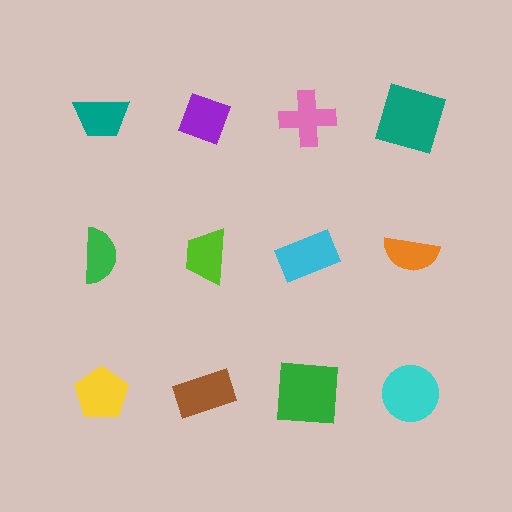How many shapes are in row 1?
4 shapes.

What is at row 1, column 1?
A teal trapezoid.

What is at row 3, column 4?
A cyan circle.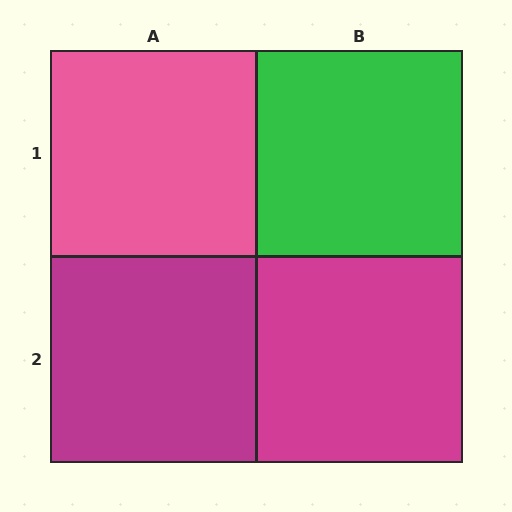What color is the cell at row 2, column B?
Magenta.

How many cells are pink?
1 cell is pink.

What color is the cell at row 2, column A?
Magenta.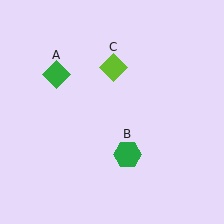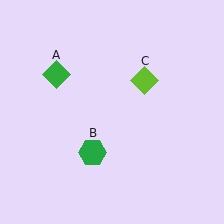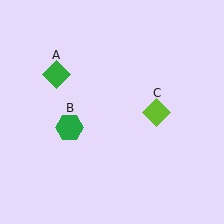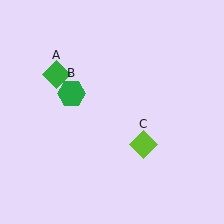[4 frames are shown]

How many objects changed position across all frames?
2 objects changed position: green hexagon (object B), lime diamond (object C).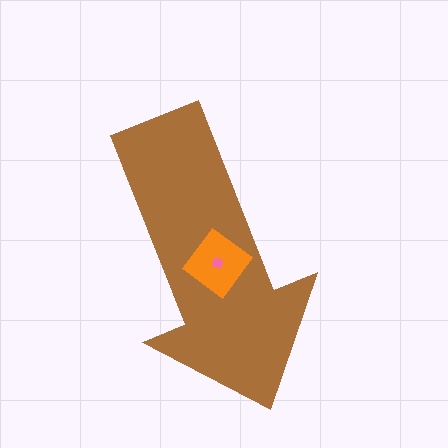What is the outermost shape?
The brown arrow.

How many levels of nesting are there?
3.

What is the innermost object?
The pink square.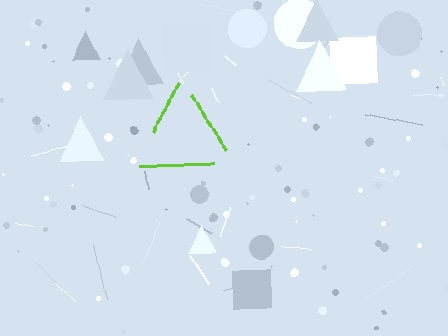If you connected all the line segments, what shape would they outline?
They would outline a triangle.